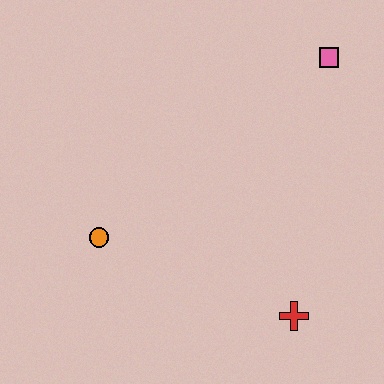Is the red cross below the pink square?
Yes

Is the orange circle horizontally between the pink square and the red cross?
No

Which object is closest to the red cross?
The orange circle is closest to the red cross.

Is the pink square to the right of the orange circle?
Yes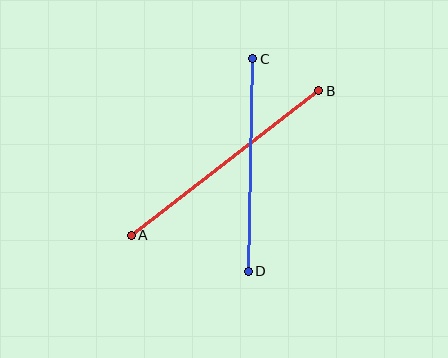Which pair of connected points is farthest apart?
Points A and B are farthest apart.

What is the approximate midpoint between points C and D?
The midpoint is at approximately (251, 165) pixels.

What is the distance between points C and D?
The distance is approximately 213 pixels.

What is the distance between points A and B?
The distance is approximately 237 pixels.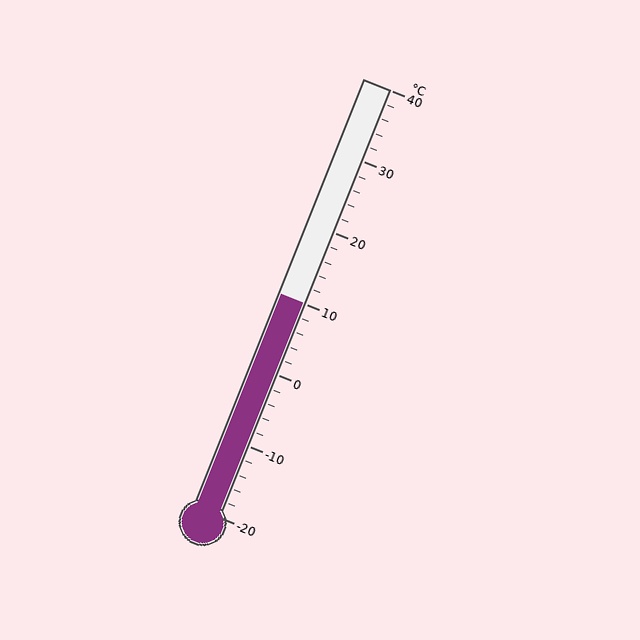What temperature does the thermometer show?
The thermometer shows approximately 10°C.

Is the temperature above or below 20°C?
The temperature is below 20°C.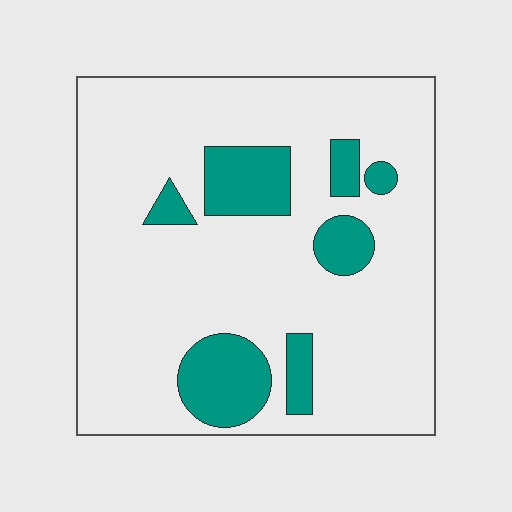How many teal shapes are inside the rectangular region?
7.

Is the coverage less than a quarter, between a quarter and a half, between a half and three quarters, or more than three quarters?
Less than a quarter.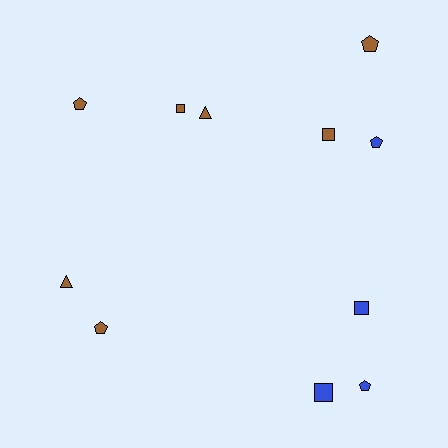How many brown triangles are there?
There are 2 brown triangles.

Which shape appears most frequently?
Pentagon, with 5 objects.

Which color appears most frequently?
Brown, with 7 objects.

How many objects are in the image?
There are 11 objects.